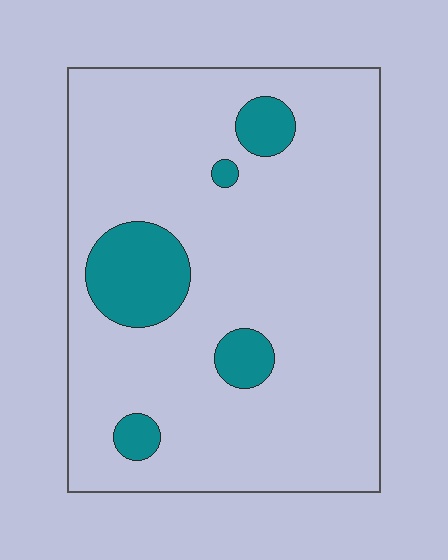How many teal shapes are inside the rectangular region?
5.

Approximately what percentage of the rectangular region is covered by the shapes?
Approximately 15%.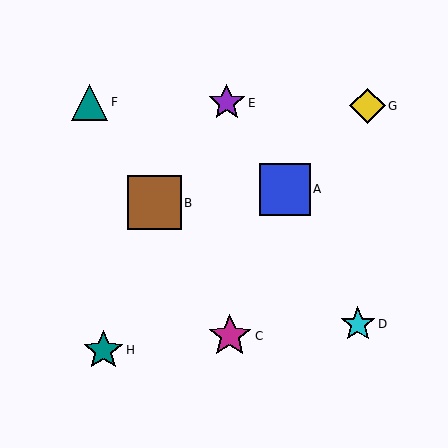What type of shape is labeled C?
Shape C is a magenta star.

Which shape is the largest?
The brown square (labeled B) is the largest.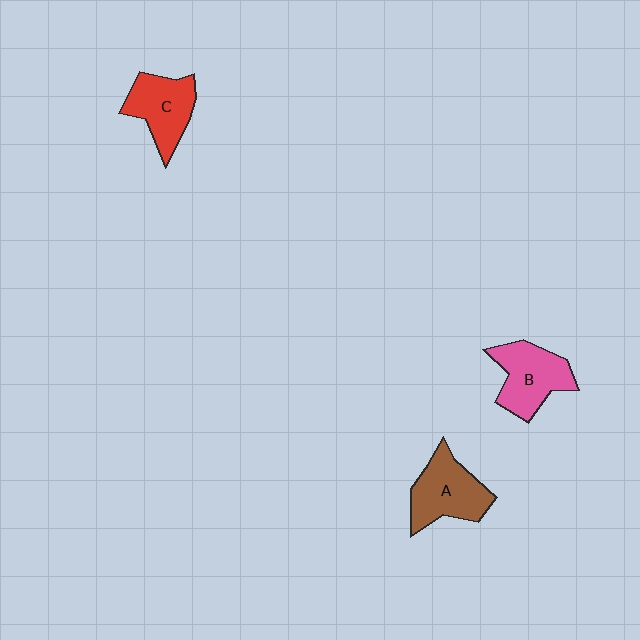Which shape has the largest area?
Shape A (brown).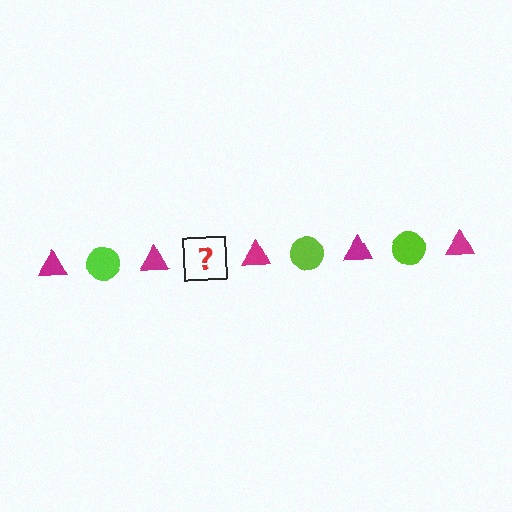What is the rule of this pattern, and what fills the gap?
The rule is that the pattern alternates between magenta triangle and lime circle. The gap should be filled with a lime circle.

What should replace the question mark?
The question mark should be replaced with a lime circle.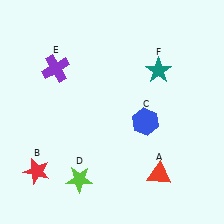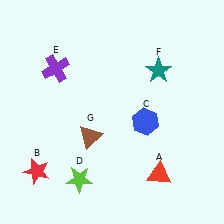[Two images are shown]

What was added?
A brown triangle (G) was added in Image 2.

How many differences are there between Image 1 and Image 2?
There is 1 difference between the two images.